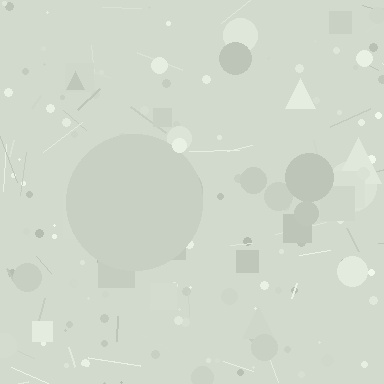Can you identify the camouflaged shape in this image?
The camouflaged shape is a circle.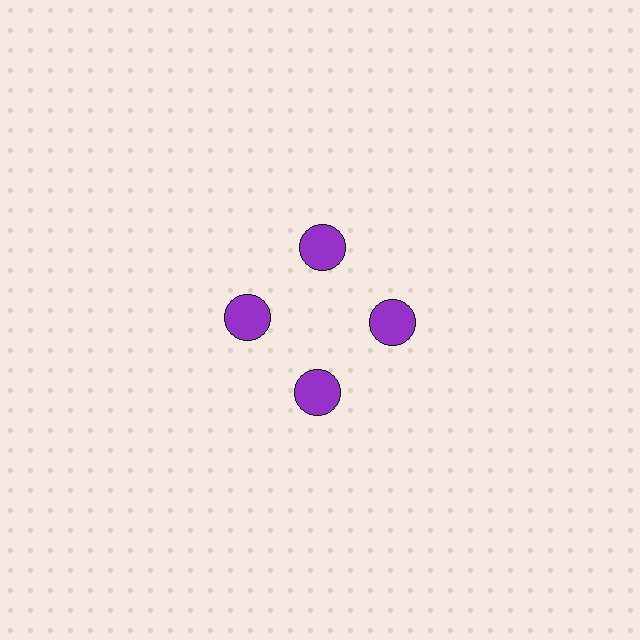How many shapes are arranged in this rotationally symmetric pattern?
There are 4 shapes, arranged in 4 groups of 1.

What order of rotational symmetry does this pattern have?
This pattern has 4-fold rotational symmetry.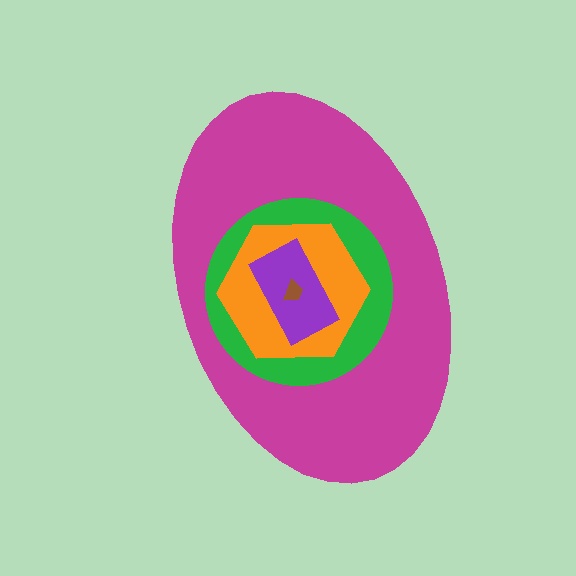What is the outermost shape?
The magenta ellipse.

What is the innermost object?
The brown trapezoid.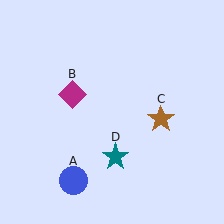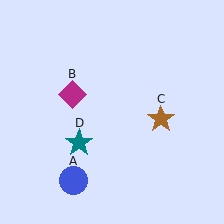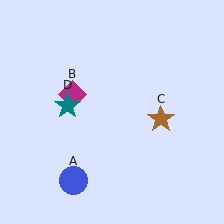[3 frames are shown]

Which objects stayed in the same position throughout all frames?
Blue circle (object A) and magenta diamond (object B) and brown star (object C) remained stationary.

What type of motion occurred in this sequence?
The teal star (object D) rotated clockwise around the center of the scene.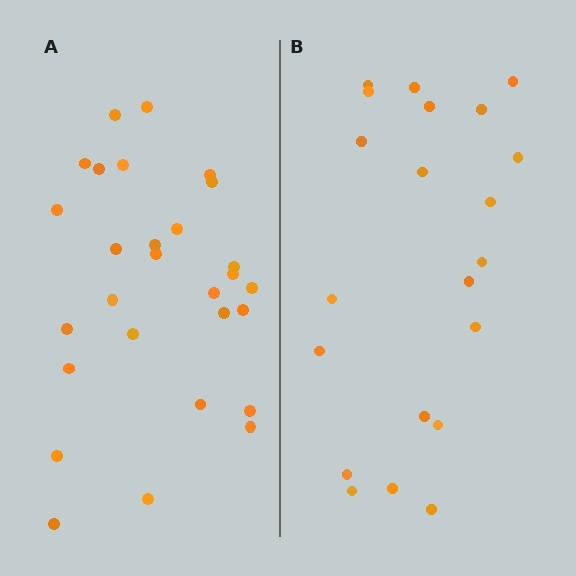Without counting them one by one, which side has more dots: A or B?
Region A (the left region) has more dots.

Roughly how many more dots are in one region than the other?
Region A has roughly 8 or so more dots than region B.